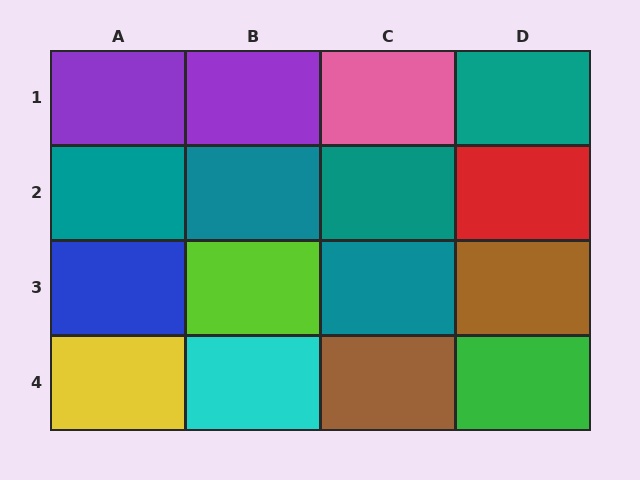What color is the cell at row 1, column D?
Teal.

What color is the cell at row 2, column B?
Teal.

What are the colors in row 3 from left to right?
Blue, lime, teal, brown.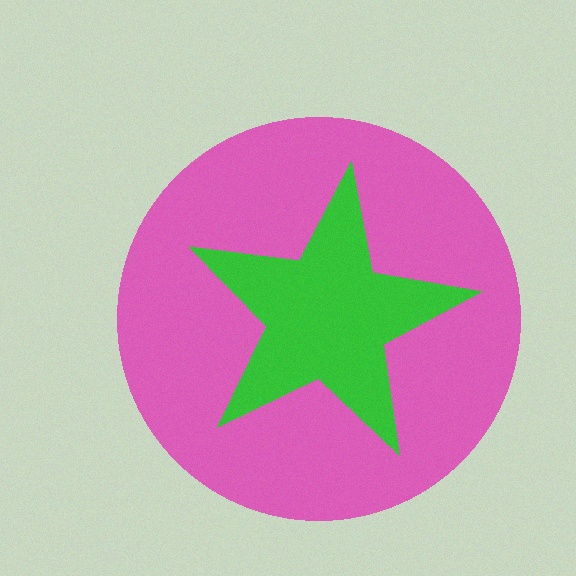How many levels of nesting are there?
2.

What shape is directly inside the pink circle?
The green star.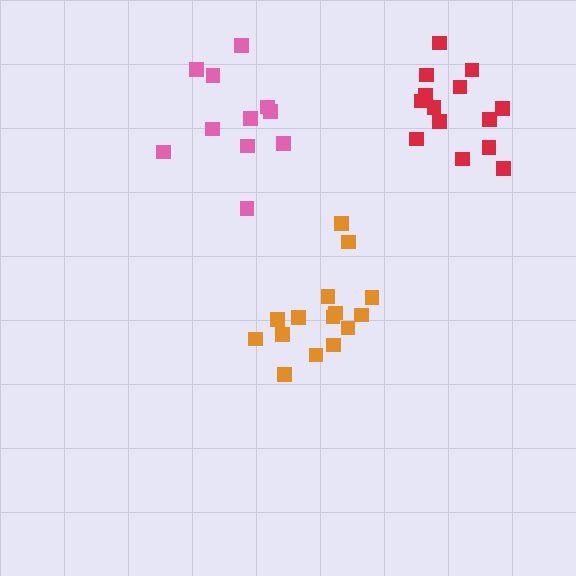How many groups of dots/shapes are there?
There are 3 groups.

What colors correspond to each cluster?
The clusters are colored: orange, red, pink.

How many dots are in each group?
Group 1: 15 dots, Group 2: 14 dots, Group 3: 11 dots (40 total).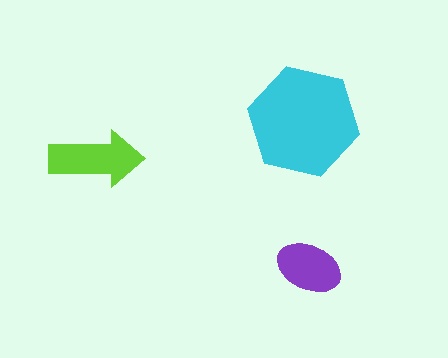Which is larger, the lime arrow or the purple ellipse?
The lime arrow.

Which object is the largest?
The cyan hexagon.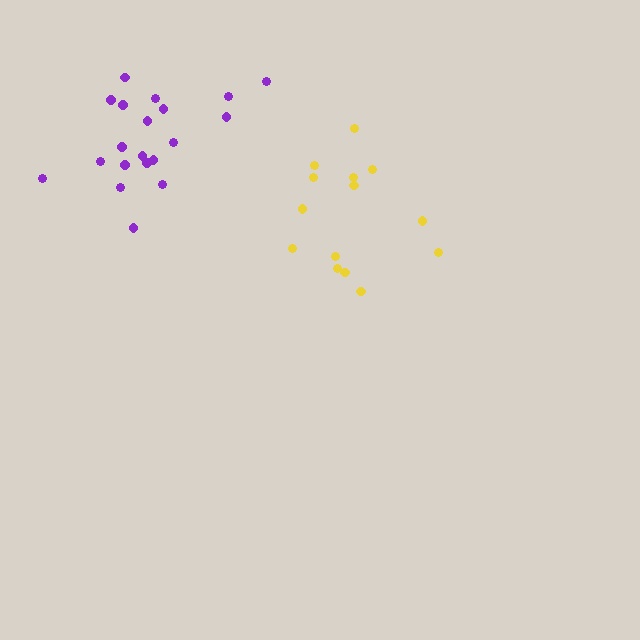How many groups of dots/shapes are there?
There are 2 groups.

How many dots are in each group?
Group 1: 20 dots, Group 2: 14 dots (34 total).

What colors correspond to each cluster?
The clusters are colored: purple, yellow.